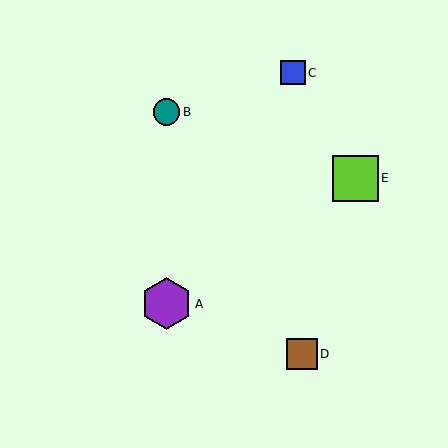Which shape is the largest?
The purple hexagon (labeled A) is the largest.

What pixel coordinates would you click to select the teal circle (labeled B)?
Click at (167, 112) to select the teal circle B.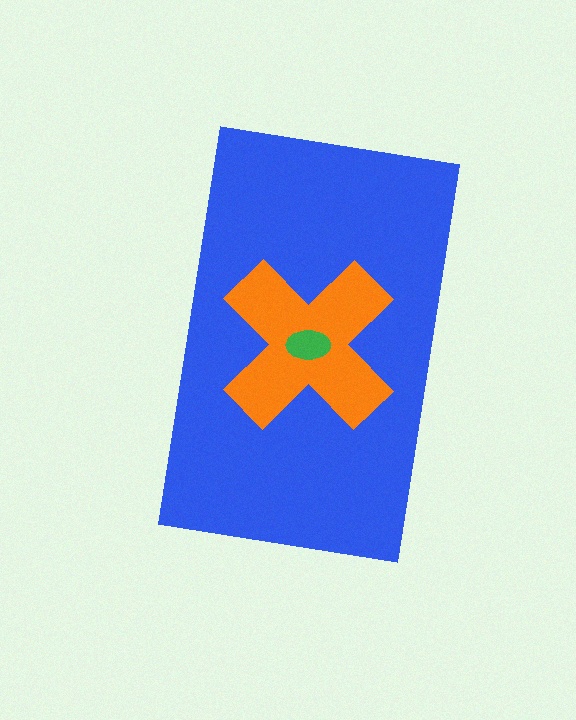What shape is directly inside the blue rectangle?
The orange cross.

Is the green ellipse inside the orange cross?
Yes.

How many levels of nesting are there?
3.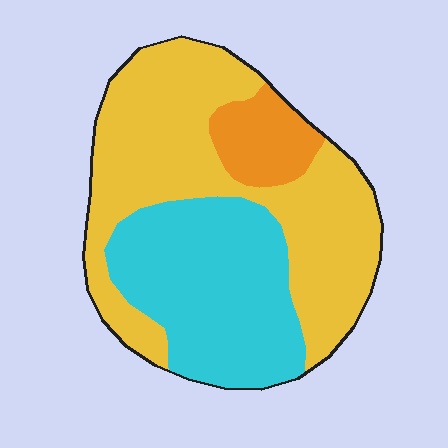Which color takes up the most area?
Yellow, at roughly 55%.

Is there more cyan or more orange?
Cyan.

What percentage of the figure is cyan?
Cyan takes up between a quarter and a half of the figure.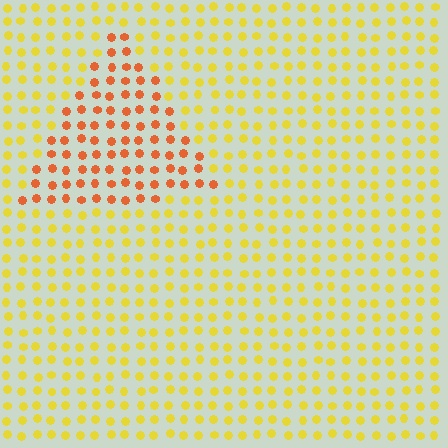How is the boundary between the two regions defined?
The boundary is defined purely by a slight shift in hue (about 39 degrees). Spacing, size, and orientation are identical on both sides.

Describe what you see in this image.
The image is filled with small yellow elements in a uniform arrangement. A triangle-shaped region is visible where the elements are tinted to a slightly different hue, forming a subtle color boundary.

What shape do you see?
I see a triangle.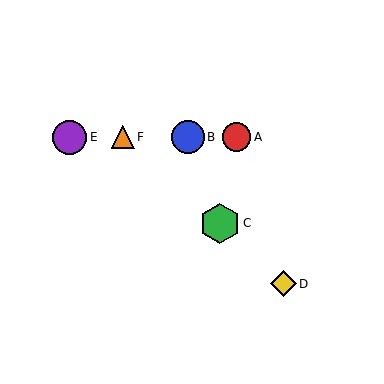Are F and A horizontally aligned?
Yes, both are at y≈137.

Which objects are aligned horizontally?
Objects A, B, E, F are aligned horizontally.